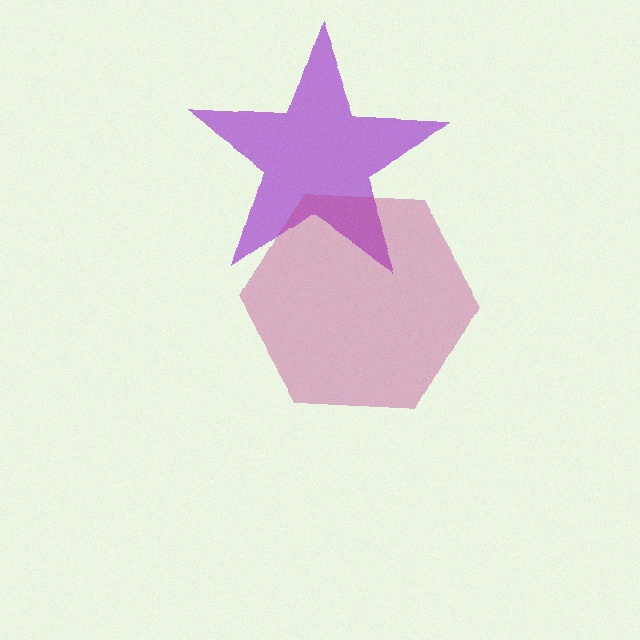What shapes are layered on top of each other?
The layered shapes are: a purple star, a magenta hexagon.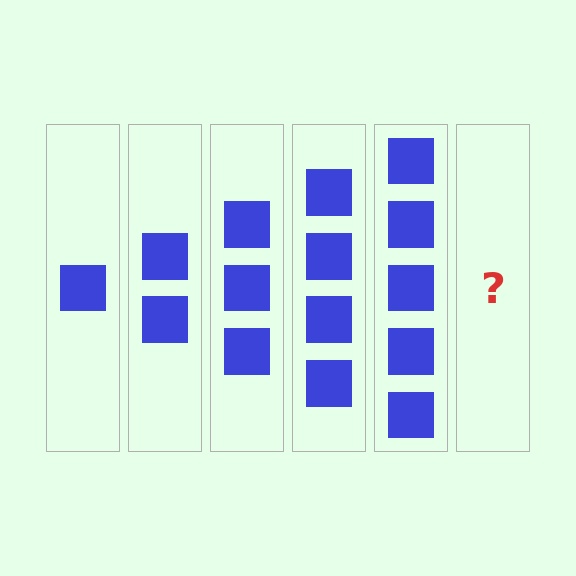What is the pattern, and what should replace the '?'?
The pattern is that each step adds one more square. The '?' should be 6 squares.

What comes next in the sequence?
The next element should be 6 squares.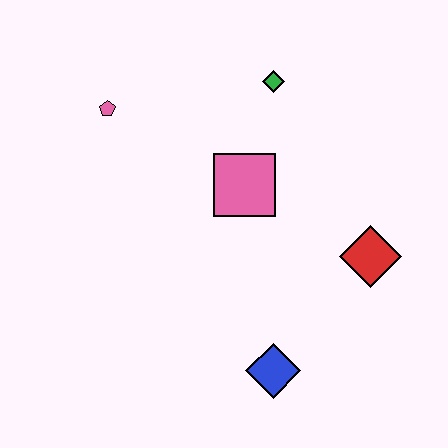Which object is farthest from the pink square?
The blue diamond is farthest from the pink square.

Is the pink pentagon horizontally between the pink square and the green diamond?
No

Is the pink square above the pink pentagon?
No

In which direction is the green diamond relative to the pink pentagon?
The green diamond is to the right of the pink pentagon.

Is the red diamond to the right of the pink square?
Yes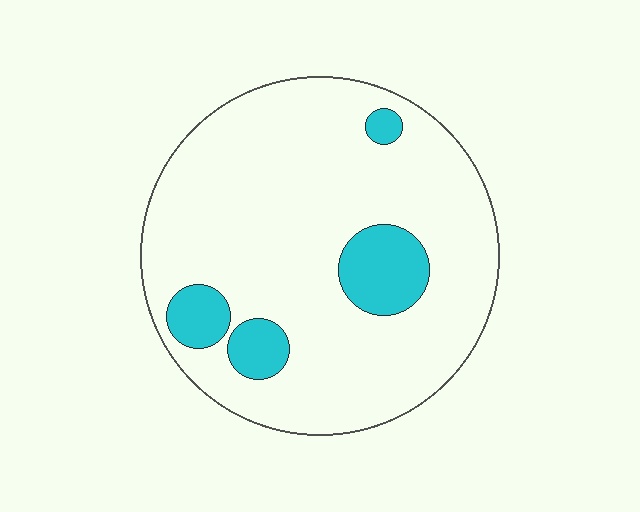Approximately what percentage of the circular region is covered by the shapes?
Approximately 15%.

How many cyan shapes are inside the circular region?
4.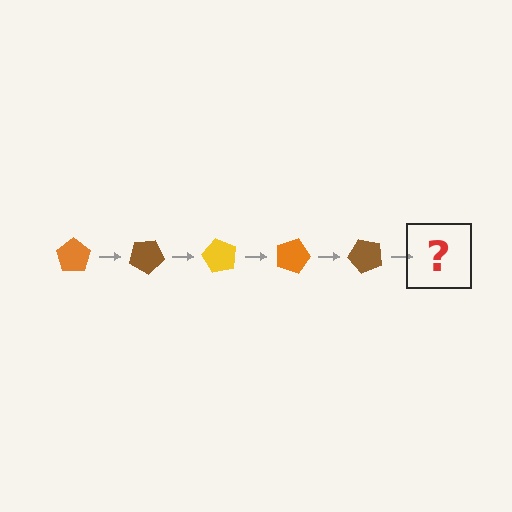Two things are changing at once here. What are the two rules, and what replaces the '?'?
The two rules are that it rotates 30 degrees each step and the color cycles through orange, brown, and yellow. The '?' should be a yellow pentagon, rotated 150 degrees from the start.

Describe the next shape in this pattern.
It should be a yellow pentagon, rotated 150 degrees from the start.